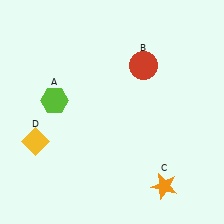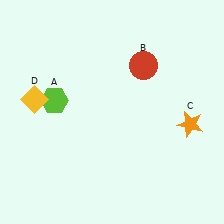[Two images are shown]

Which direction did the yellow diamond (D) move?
The yellow diamond (D) moved up.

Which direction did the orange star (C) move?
The orange star (C) moved up.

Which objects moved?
The objects that moved are: the orange star (C), the yellow diamond (D).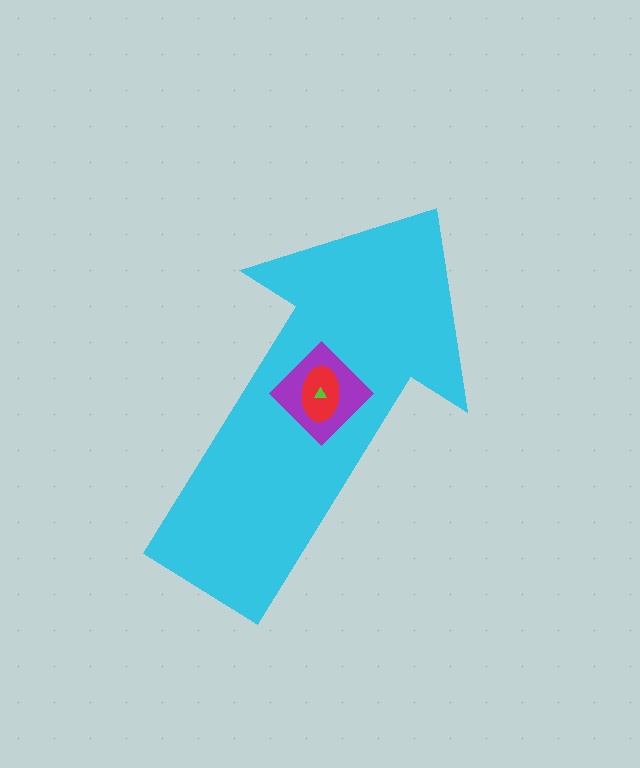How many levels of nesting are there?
4.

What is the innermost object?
The lime triangle.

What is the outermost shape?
The cyan arrow.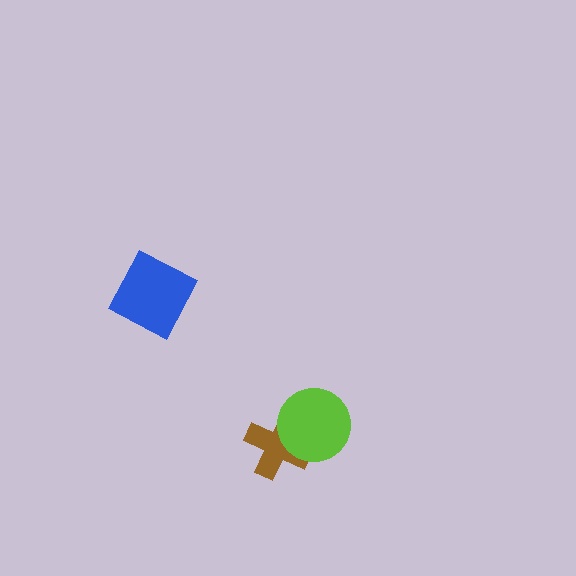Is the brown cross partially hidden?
Yes, it is partially covered by another shape.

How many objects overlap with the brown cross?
1 object overlaps with the brown cross.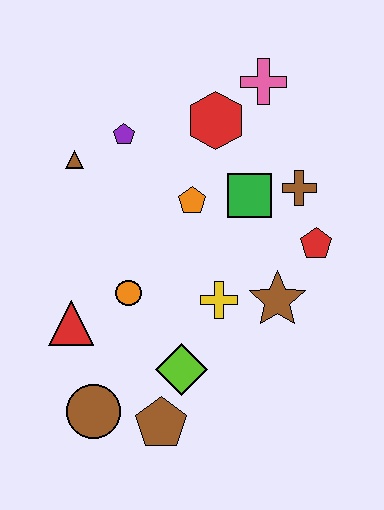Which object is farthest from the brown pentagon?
The pink cross is farthest from the brown pentagon.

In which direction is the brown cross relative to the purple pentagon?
The brown cross is to the right of the purple pentagon.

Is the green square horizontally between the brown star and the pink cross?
No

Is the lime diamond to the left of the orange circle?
No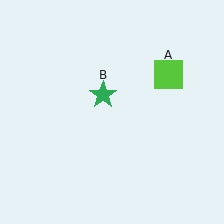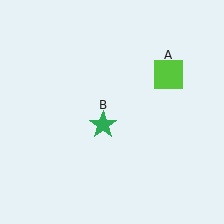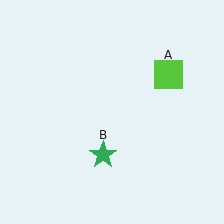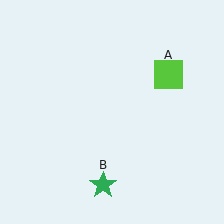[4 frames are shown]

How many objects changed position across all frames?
1 object changed position: green star (object B).